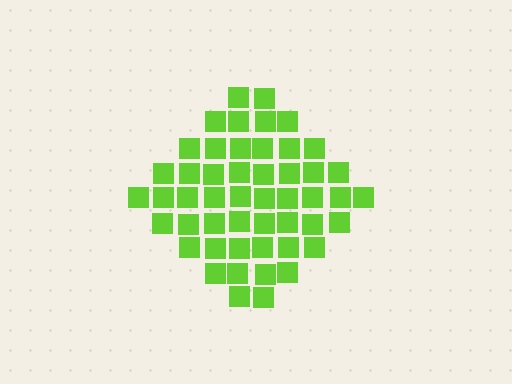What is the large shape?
The large shape is a diamond.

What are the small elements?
The small elements are squares.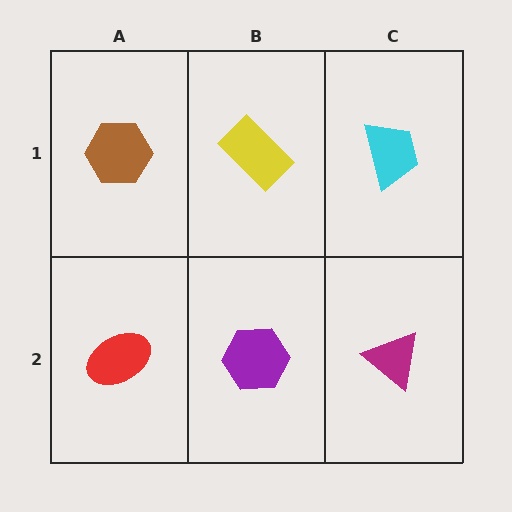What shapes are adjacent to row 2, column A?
A brown hexagon (row 1, column A), a purple hexagon (row 2, column B).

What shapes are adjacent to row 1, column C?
A magenta triangle (row 2, column C), a yellow rectangle (row 1, column B).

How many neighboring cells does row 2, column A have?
2.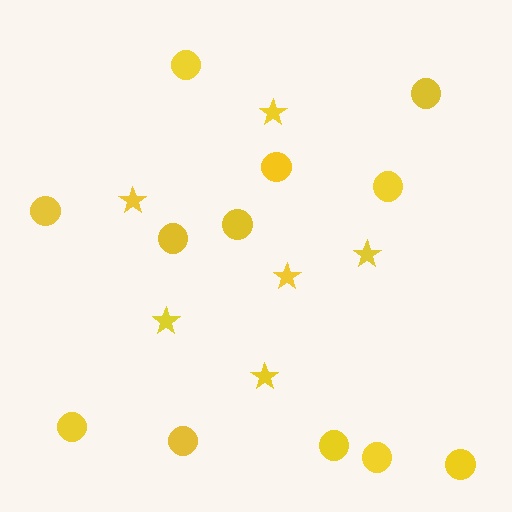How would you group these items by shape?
There are 2 groups: one group of stars (6) and one group of circles (12).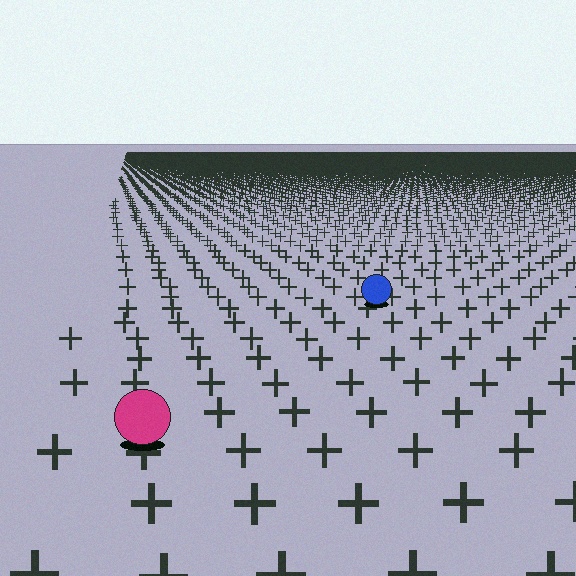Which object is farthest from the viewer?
The blue circle is farthest from the viewer. It appears smaller and the ground texture around it is denser.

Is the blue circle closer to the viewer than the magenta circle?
No. The magenta circle is closer — you can tell from the texture gradient: the ground texture is coarser near it.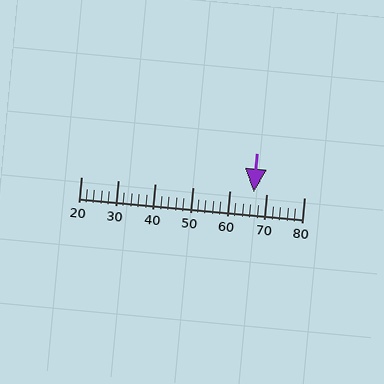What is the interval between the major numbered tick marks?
The major tick marks are spaced 10 units apart.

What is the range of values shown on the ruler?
The ruler shows values from 20 to 80.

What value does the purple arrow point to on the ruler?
The purple arrow points to approximately 66.